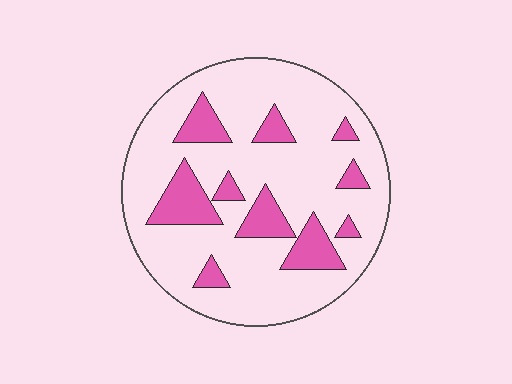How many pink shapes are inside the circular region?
10.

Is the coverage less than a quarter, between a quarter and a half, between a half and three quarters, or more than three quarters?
Less than a quarter.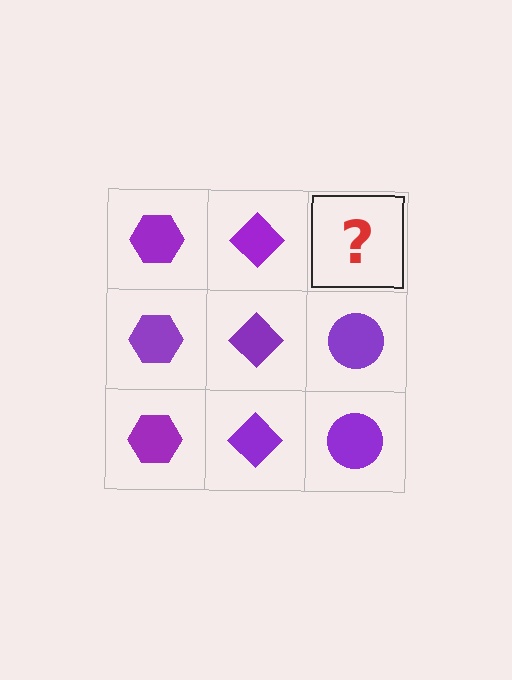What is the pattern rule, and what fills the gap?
The rule is that each column has a consistent shape. The gap should be filled with a purple circle.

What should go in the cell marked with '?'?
The missing cell should contain a purple circle.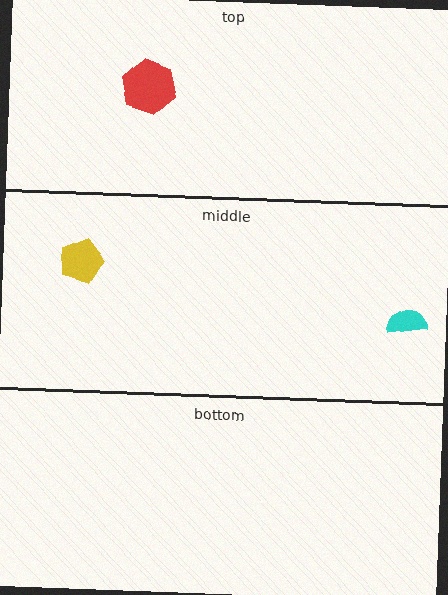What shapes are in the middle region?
The cyan semicircle, the yellow pentagon.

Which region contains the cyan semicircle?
The middle region.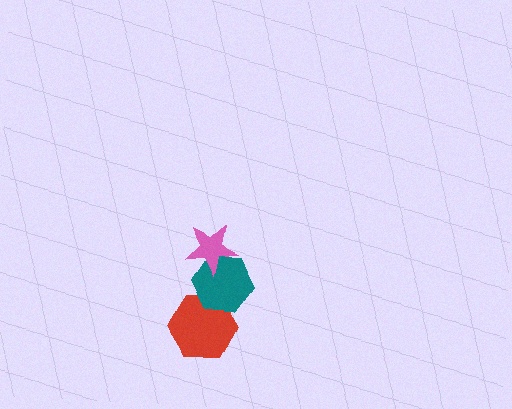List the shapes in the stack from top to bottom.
From top to bottom: the pink star, the teal hexagon, the red hexagon.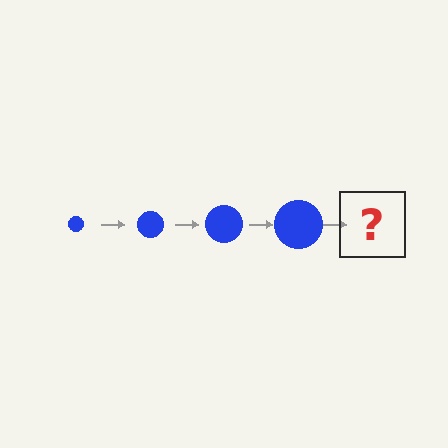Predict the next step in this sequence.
The next step is a blue circle, larger than the previous one.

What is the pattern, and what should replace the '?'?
The pattern is that the circle gets progressively larger each step. The '?' should be a blue circle, larger than the previous one.